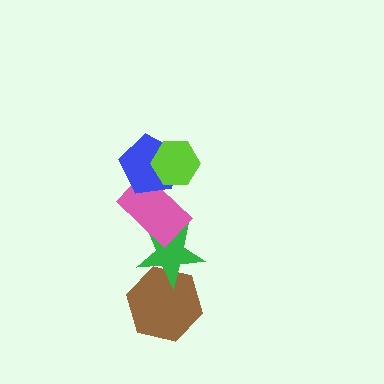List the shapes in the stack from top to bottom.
From top to bottom: the lime hexagon, the blue pentagon, the pink rectangle, the green star, the brown hexagon.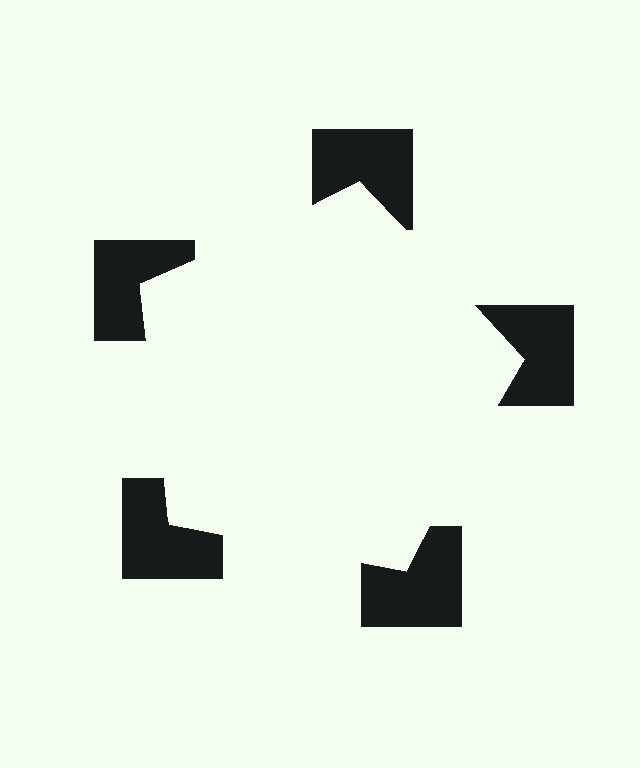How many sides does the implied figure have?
5 sides.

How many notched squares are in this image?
There are 5 — one at each vertex of the illusory pentagon.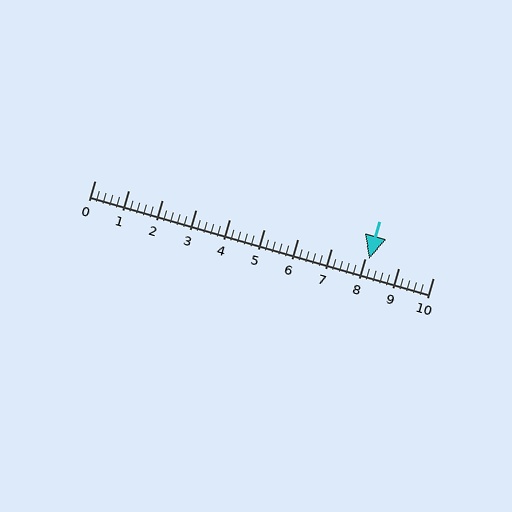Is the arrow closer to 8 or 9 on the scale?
The arrow is closer to 8.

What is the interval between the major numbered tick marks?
The major tick marks are spaced 1 units apart.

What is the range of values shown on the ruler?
The ruler shows values from 0 to 10.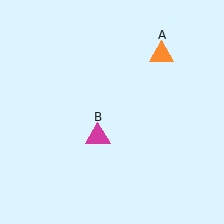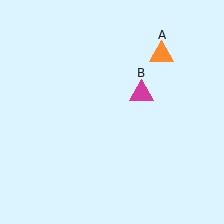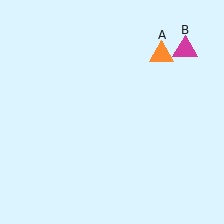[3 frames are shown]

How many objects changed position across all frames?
1 object changed position: magenta triangle (object B).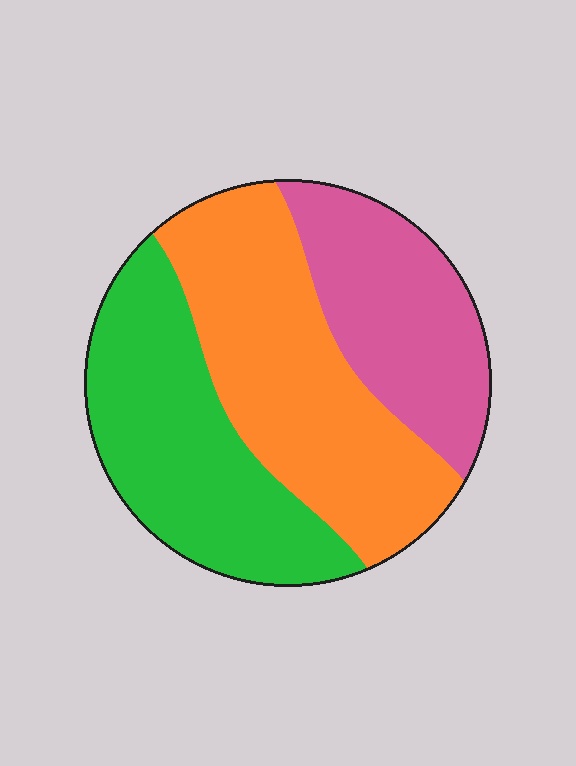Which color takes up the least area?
Pink, at roughly 25%.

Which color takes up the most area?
Orange, at roughly 40%.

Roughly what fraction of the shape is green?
Green takes up between a third and a half of the shape.